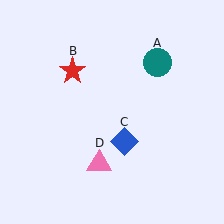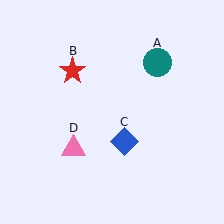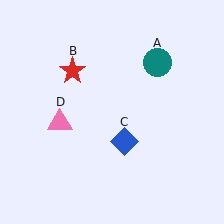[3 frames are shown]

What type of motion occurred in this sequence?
The pink triangle (object D) rotated clockwise around the center of the scene.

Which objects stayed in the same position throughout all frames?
Teal circle (object A) and red star (object B) and blue diamond (object C) remained stationary.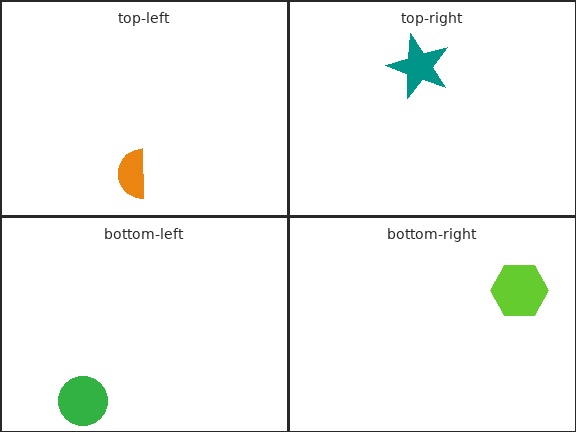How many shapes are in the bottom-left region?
1.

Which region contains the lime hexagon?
The bottom-right region.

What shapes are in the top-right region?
The teal star.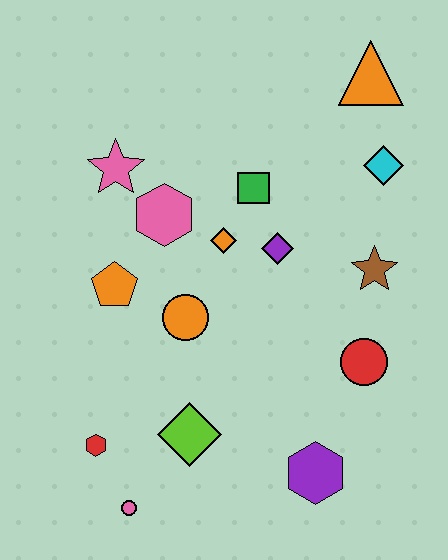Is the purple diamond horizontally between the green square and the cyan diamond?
Yes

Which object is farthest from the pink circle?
The orange triangle is farthest from the pink circle.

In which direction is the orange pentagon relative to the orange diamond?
The orange pentagon is to the left of the orange diamond.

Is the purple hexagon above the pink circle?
Yes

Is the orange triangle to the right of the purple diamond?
Yes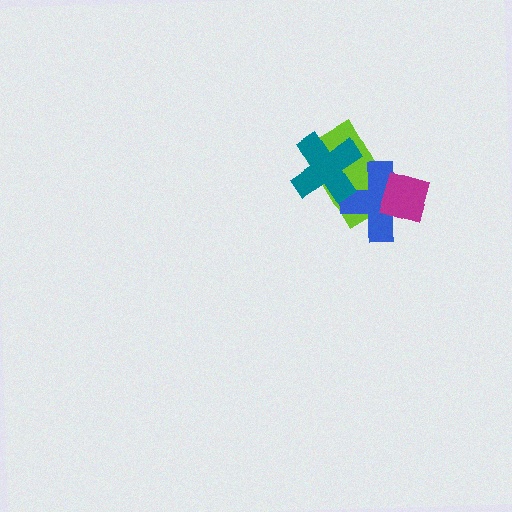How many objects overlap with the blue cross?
3 objects overlap with the blue cross.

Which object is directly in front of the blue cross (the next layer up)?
The magenta diamond is directly in front of the blue cross.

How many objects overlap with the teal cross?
2 objects overlap with the teal cross.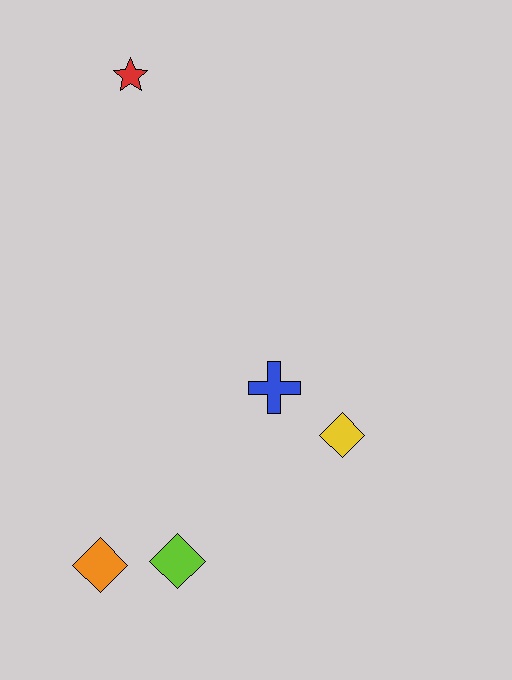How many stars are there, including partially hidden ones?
There is 1 star.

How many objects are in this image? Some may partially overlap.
There are 5 objects.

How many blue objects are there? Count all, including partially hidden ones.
There is 1 blue object.